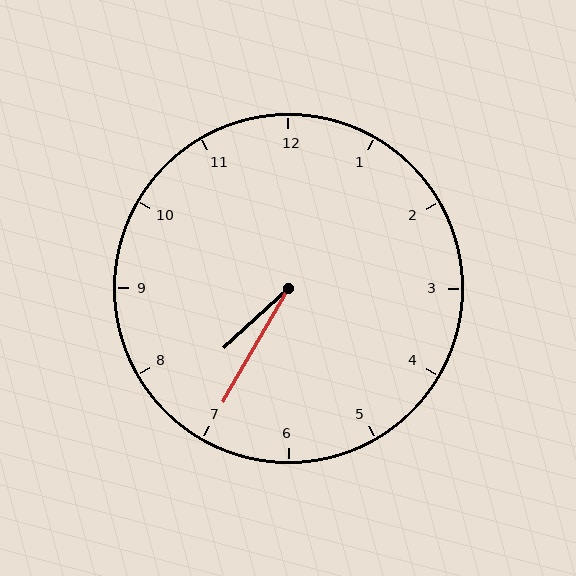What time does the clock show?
7:35.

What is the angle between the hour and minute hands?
Approximately 18 degrees.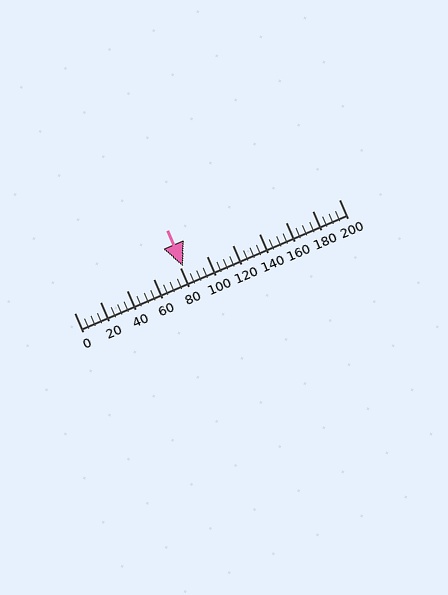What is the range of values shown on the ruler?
The ruler shows values from 0 to 200.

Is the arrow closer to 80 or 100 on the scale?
The arrow is closer to 80.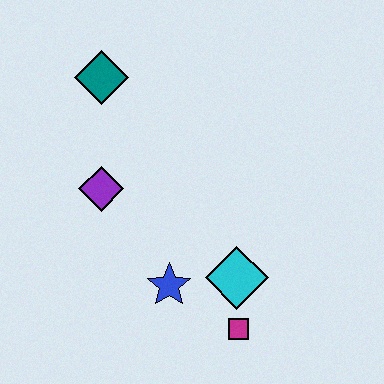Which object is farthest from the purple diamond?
The magenta square is farthest from the purple diamond.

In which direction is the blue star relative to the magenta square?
The blue star is to the left of the magenta square.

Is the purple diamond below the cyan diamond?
No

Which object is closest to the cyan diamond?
The magenta square is closest to the cyan diamond.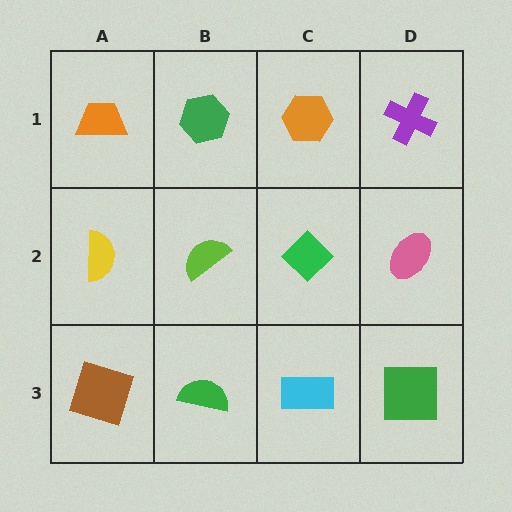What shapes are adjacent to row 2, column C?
An orange hexagon (row 1, column C), a cyan rectangle (row 3, column C), a lime semicircle (row 2, column B), a pink ellipse (row 2, column D).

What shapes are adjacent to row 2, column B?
A green hexagon (row 1, column B), a green semicircle (row 3, column B), a yellow semicircle (row 2, column A), a green diamond (row 2, column C).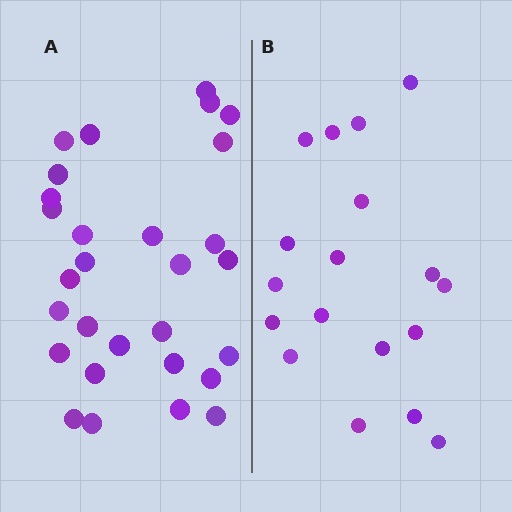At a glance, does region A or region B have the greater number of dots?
Region A (the left region) has more dots.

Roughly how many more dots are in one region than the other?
Region A has roughly 12 or so more dots than region B.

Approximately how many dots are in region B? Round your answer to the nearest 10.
About 20 dots. (The exact count is 18, which rounds to 20.)